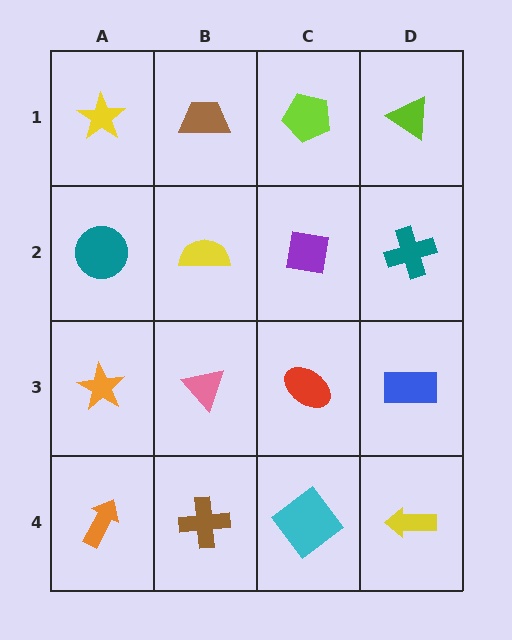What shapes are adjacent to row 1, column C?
A purple square (row 2, column C), a brown trapezoid (row 1, column B), a lime triangle (row 1, column D).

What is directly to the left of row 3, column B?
An orange star.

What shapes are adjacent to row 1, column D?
A teal cross (row 2, column D), a lime pentagon (row 1, column C).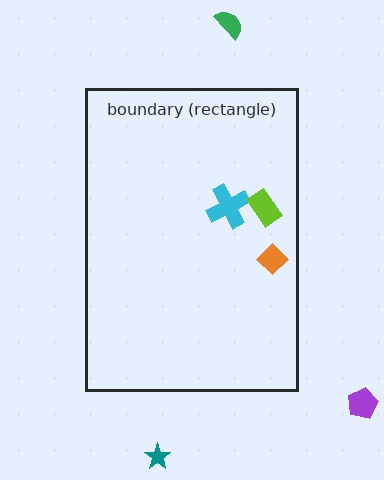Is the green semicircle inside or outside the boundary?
Outside.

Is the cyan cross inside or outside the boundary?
Inside.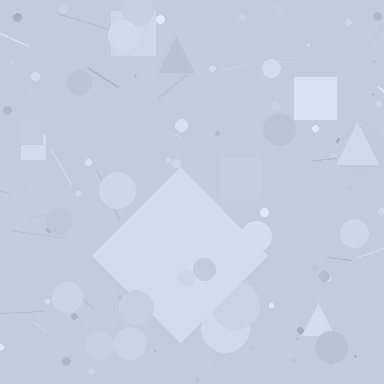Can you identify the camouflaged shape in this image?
The camouflaged shape is a diamond.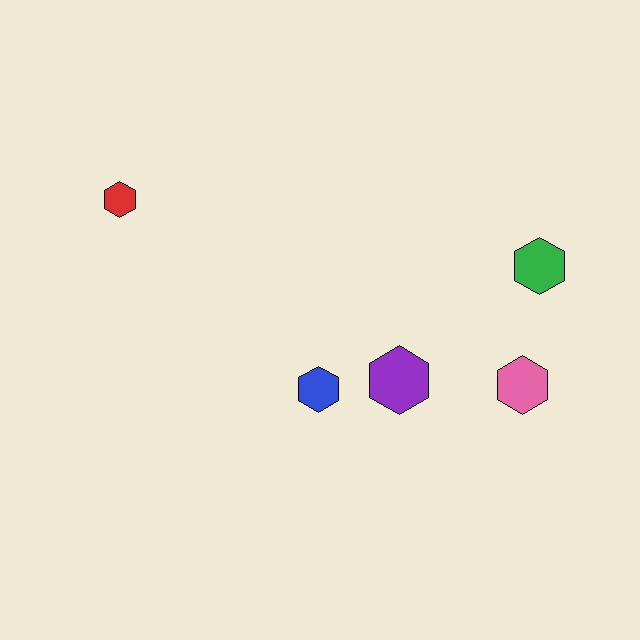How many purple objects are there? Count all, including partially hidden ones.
There is 1 purple object.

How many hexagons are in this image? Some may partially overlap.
There are 5 hexagons.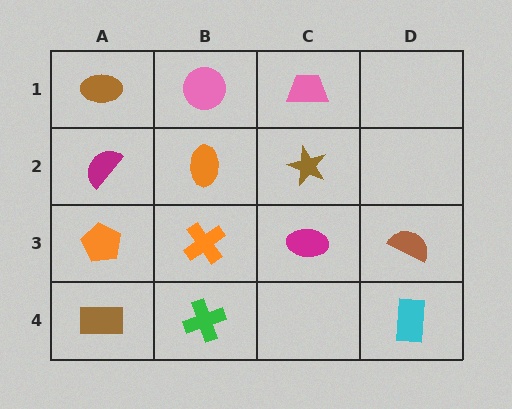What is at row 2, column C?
A brown star.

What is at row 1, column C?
A pink trapezoid.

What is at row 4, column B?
A green cross.